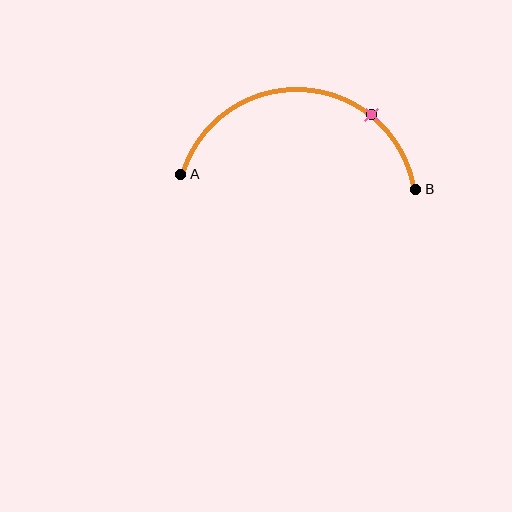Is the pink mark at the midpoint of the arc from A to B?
No. The pink mark lies on the arc but is closer to endpoint B. The arc midpoint would be at the point on the curve equidistant along the arc from both A and B.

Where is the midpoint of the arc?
The arc midpoint is the point on the curve farthest from the straight line joining A and B. It sits above that line.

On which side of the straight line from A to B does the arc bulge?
The arc bulges above the straight line connecting A and B.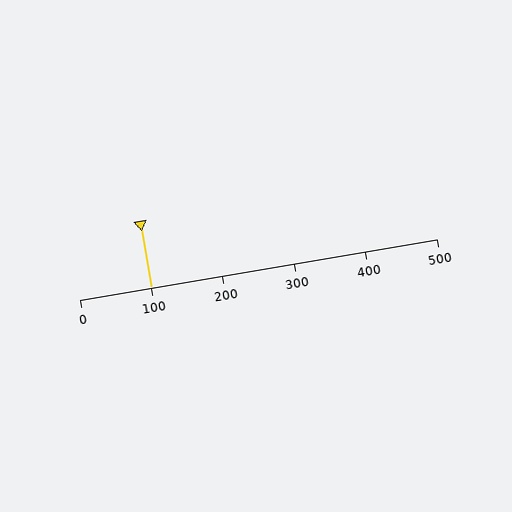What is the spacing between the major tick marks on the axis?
The major ticks are spaced 100 apart.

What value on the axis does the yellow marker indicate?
The marker indicates approximately 100.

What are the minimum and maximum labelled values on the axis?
The axis runs from 0 to 500.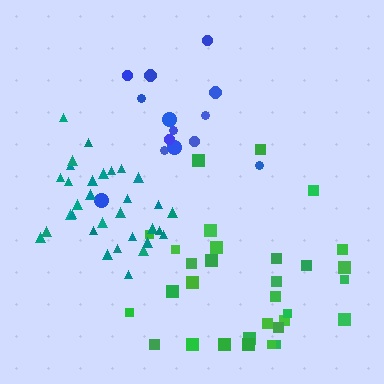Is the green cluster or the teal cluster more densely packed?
Teal.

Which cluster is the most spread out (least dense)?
Green.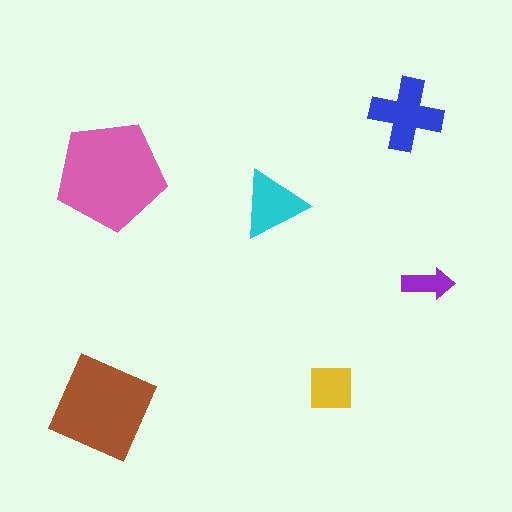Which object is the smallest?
The purple arrow.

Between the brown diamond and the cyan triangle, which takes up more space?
The brown diamond.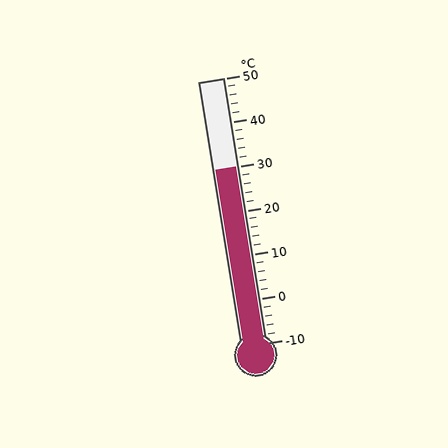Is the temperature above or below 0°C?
The temperature is above 0°C.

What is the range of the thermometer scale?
The thermometer scale ranges from -10°C to 50°C.